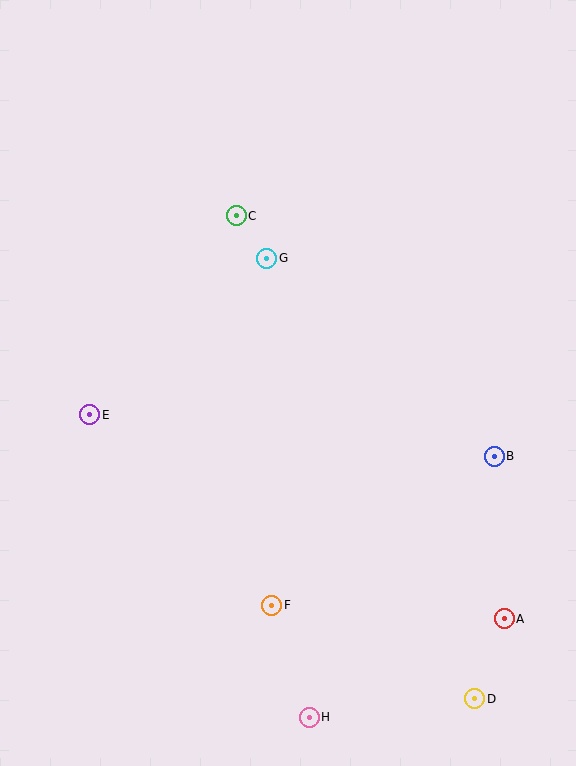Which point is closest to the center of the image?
Point G at (267, 258) is closest to the center.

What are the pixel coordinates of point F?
Point F is at (272, 605).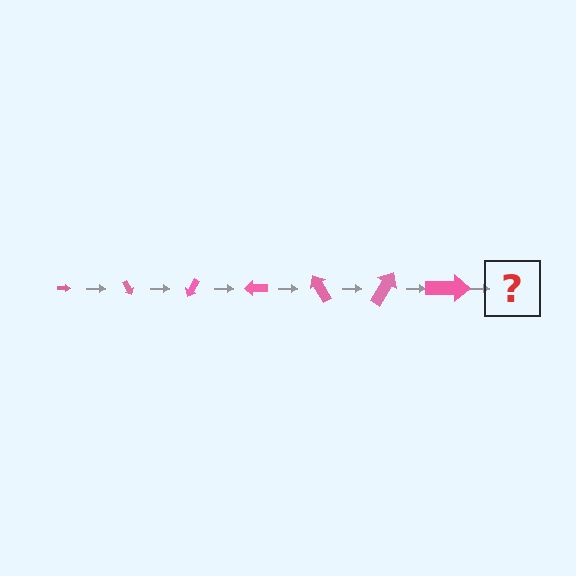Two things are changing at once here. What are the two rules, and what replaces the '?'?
The two rules are that the arrow grows larger each step and it rotates 60 degrees each step. The '?' should be an arrow, larger than the previous one and rotated 420 degrees from the start.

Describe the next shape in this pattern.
It should be an arrow, larger than the previous one and rotated 420 degrees from the start.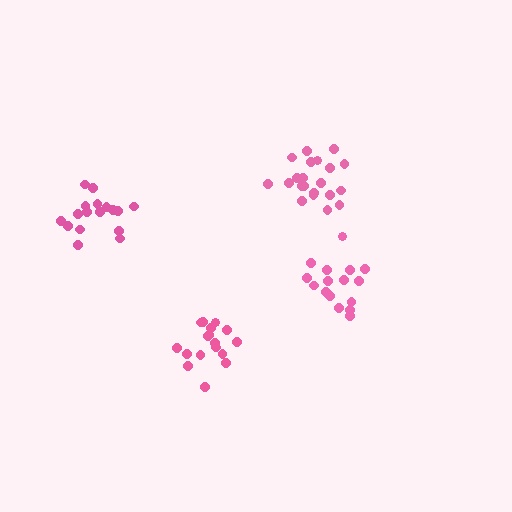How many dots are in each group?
Group 1: 17 dots, Group 2: 21 dots, Group 3: 17 dots, Group 4: 16 dots (71 total).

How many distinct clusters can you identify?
There are 4 distinct clusters.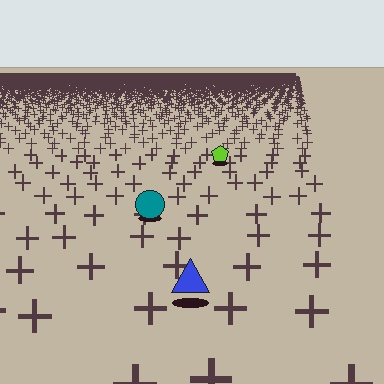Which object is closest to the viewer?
The blue triangle is closest. The texture marks near it are larger and more spread out.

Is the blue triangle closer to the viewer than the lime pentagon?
Yes. The blue triangle is closer — you can tell from the texture gradient: the ground texture is coarser near it.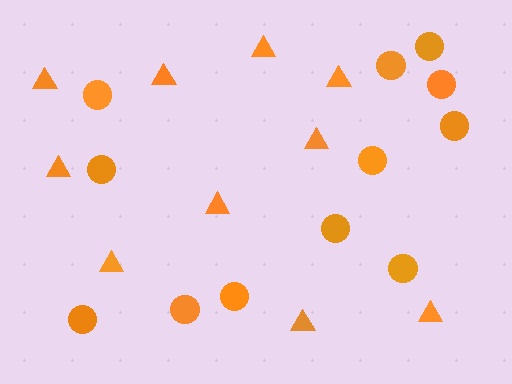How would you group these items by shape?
There are 2 groups: one group of circles (12) and one group of triangles (10).